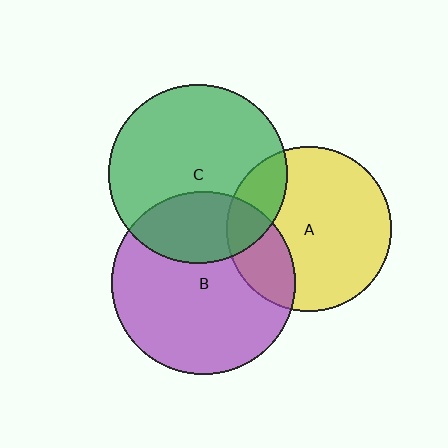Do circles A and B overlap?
Yes.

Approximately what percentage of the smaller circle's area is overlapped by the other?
Approximately 25%.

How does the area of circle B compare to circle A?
Approximately 1.2 times.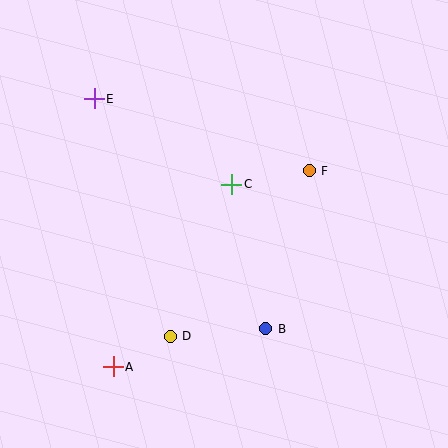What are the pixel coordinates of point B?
Point B is at (266, 329).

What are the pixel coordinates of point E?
Point E is at (94, 99).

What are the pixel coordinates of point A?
Point A is at (113, 367).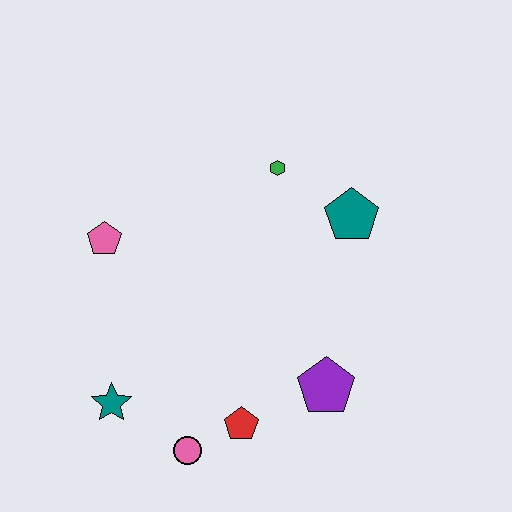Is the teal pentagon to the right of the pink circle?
Yes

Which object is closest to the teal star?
The pink circle is closest to the teal star.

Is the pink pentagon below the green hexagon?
Yes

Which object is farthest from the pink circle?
The green hexagon is farthest from the pink circle.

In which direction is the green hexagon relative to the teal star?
The green hexagon is above the teal star.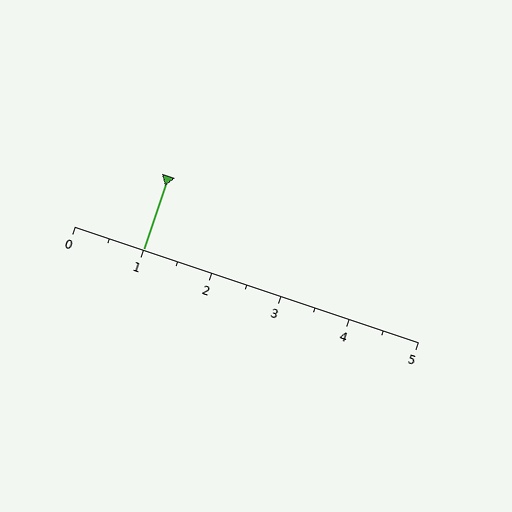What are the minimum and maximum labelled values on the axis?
The axis runs from 0 to 5.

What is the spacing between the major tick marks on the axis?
The major ticks are spaced 1 apart.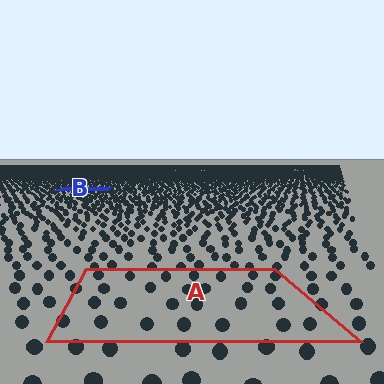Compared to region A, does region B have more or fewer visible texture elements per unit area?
Region B has more texture elements per unit area — they are packed more densely because it is farther away.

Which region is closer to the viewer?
Region A is closer. The texture elements there are larger and more spread out.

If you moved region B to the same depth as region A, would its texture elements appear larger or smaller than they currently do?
They would appear larger. At a closer depth, the same texture elements are projected at a bigger on-screen size.